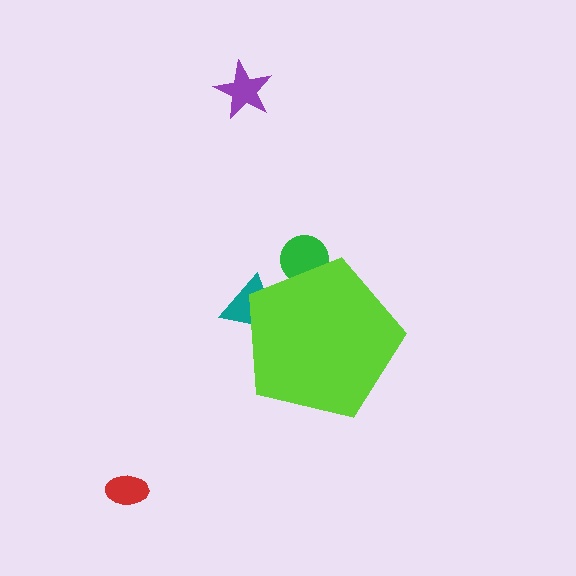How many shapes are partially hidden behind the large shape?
2 shapes are partially hidden.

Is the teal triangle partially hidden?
Yes, the teal triangle is partially hidden behind the lime pentagon.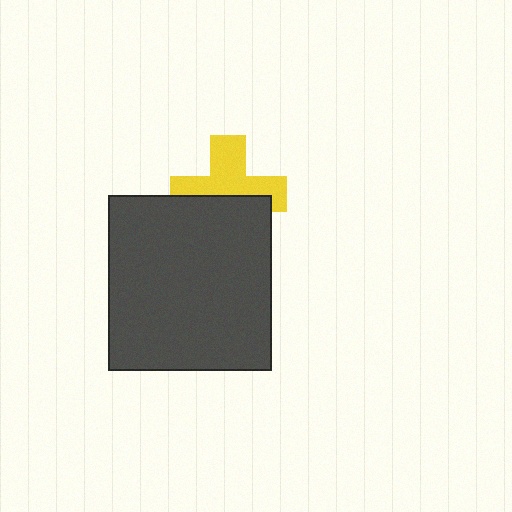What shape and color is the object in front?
The object in front is a dark gray rectangle.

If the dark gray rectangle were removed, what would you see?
You would see the complete yellow cross.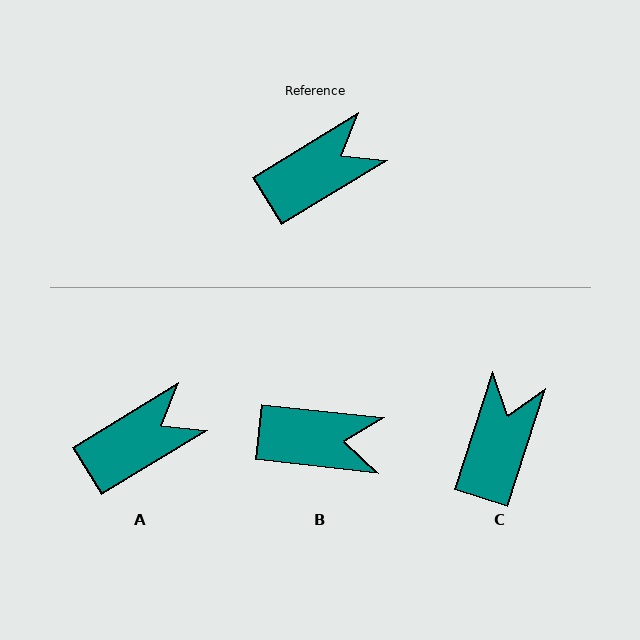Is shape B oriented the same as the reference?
No, it is off by about 38 degrees.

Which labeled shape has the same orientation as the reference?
A.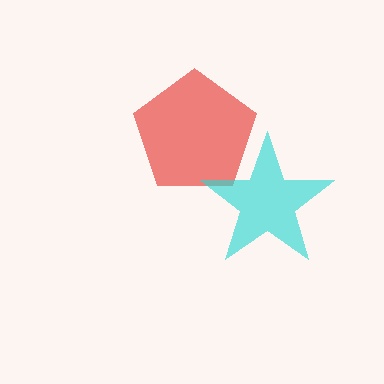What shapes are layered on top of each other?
The layered shapes are: a red pentagon, a cyan star.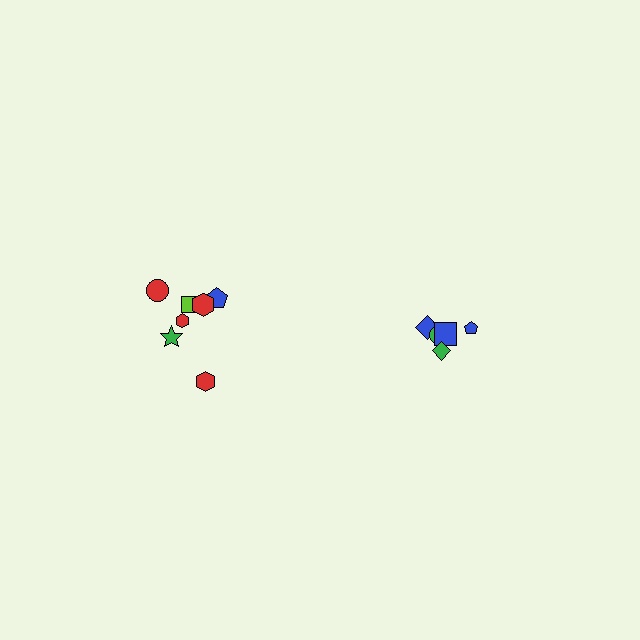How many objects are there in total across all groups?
There are 12 objects.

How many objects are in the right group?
There are 5 objects.